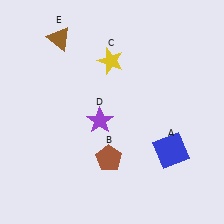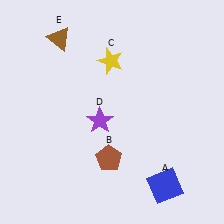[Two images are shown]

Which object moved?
The blue square (A) moved down.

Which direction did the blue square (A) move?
The blue square (A) moved down.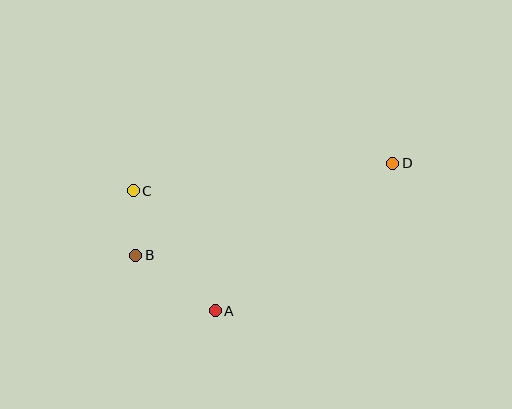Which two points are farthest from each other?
Points B and D are farthest from each other.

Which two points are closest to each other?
Points B and C are closest to each other.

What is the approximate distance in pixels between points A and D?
The distance between A and D is approximately 231 pixels.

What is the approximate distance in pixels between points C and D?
The distance between C and D is approximately 261 pixels.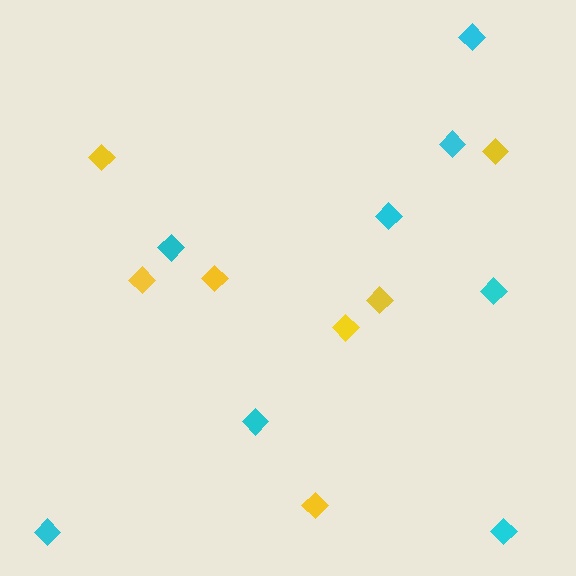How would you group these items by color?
There are 2 groups: one group of cyan diamonds (8) and one group of yellow diamonds (7).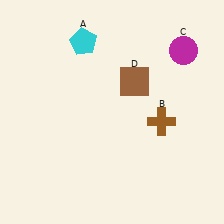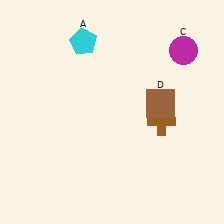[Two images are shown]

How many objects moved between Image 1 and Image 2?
1 object moved between the two images.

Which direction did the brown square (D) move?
The brown square (D) moved right.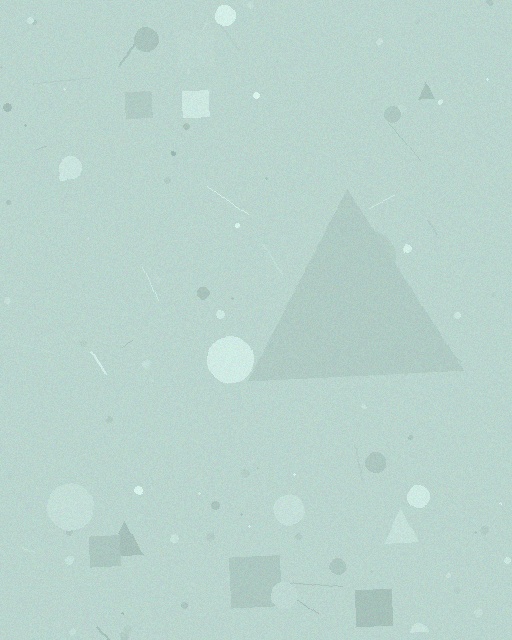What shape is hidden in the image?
A triangle is hidden in the image.